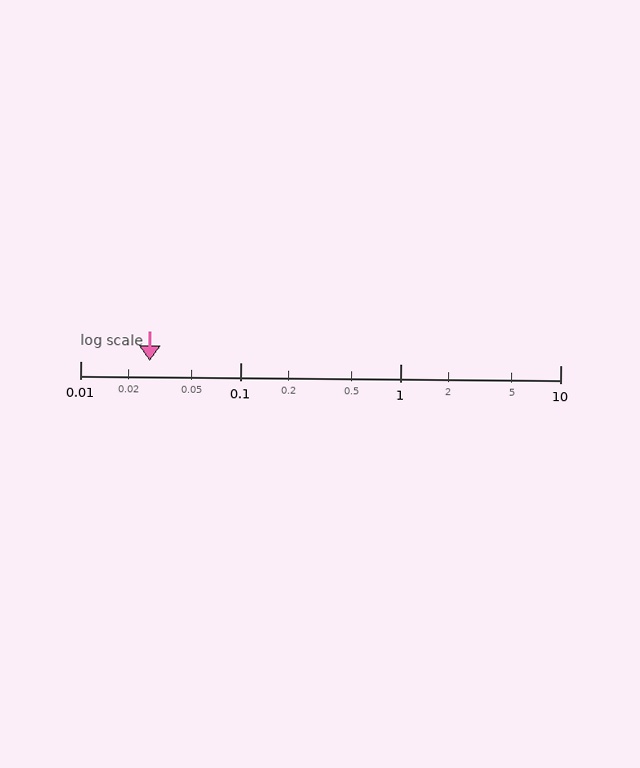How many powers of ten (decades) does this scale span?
The scale spans 3 decades, from 0.01 to 10.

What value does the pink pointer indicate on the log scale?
The pointer indicates approximately 0.027.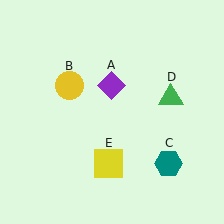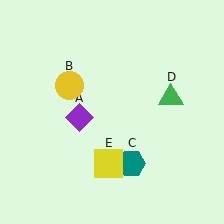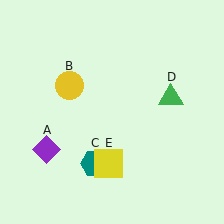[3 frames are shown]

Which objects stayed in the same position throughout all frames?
Yellow circle (object B) and green triangle (object D) and yellow square (object E) remained stationary.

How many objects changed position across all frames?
2 objects changed position: purple diamond (object A), teal hexagon (object C).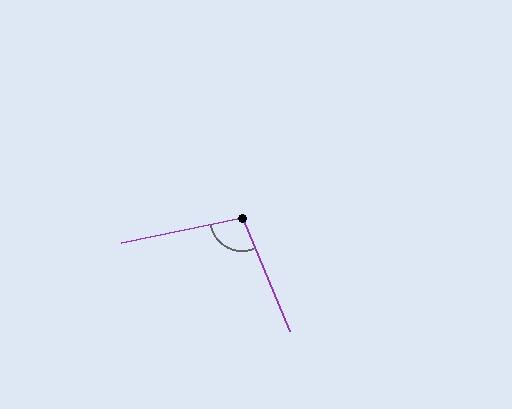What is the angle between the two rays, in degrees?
Approximately 101 degrees.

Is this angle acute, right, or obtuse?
It is obtuse.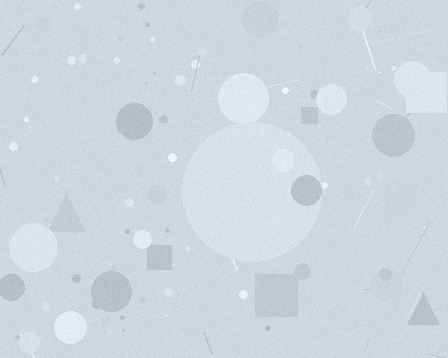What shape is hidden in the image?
A circle is hidden in the image.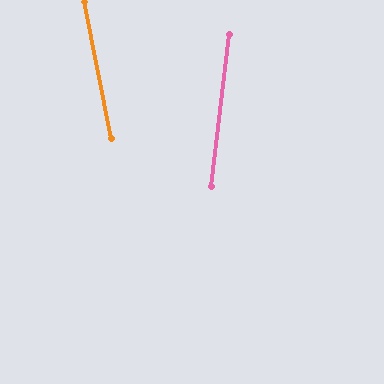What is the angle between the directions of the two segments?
Approximately 18 degrees.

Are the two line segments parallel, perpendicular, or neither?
Neither parallel nor perpendicular — they differ by about 18°.